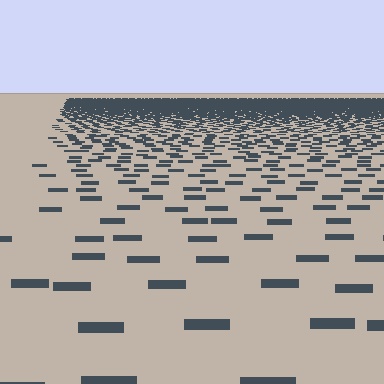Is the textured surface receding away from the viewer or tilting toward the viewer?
The surface is receding away from the viewer. Texture elements get smaller and denser toward the top.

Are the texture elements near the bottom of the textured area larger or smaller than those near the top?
Larger. Near the bottom, elements are closer to the viewer and appear at a bigger on-screen size.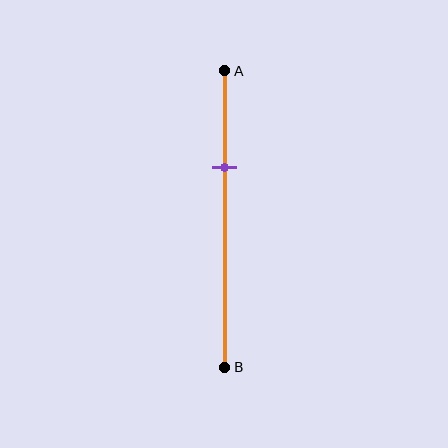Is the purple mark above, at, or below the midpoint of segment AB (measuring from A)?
The purple mark is above the midpoint of segment AB.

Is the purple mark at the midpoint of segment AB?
No, the mark is at about 35% from A, not at the 50% midpoint.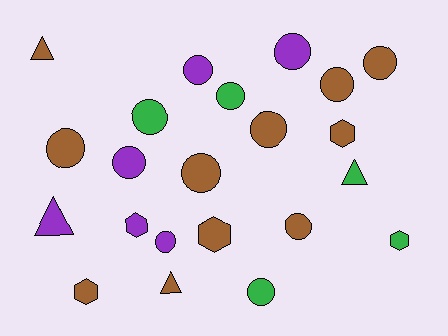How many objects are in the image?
There are 22 objects.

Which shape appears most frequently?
Circle, with 13 objects.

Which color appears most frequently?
Brown, with 11 objects.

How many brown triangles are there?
There are 2 brown triangles.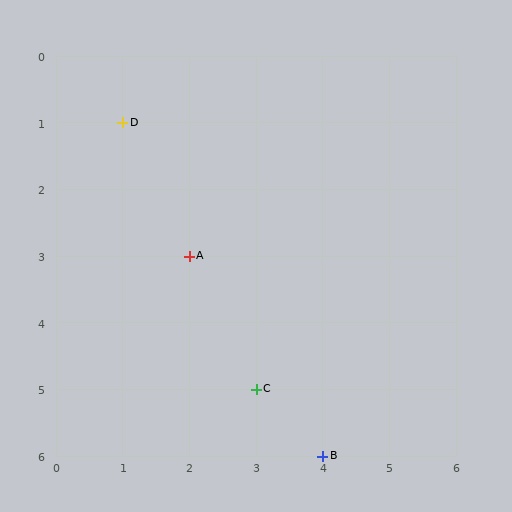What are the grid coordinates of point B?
Point B is at grid coordinates (4, 6).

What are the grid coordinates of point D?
Point D is at grid coordinates (1, 1).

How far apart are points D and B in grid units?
Points D and B are 3 columns and 5 rows apart (about 5.8 grid units diagonally).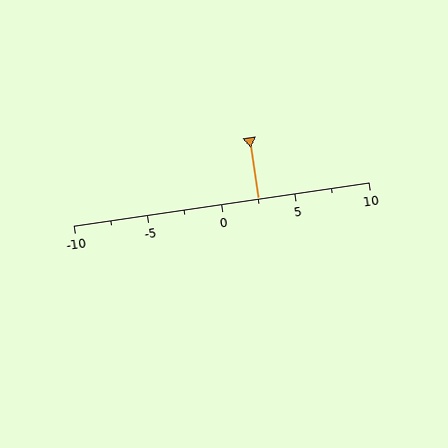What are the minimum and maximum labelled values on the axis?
The axis runs from -10 to 10.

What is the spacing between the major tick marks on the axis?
The major ticks are spaced 5 apart.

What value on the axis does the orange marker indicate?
The marker indicates approximately 2.5.